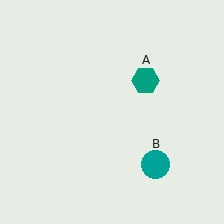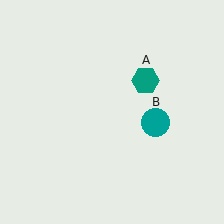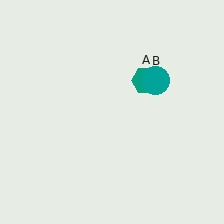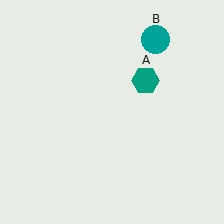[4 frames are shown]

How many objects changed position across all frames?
1 object changed position: teal circle (object B).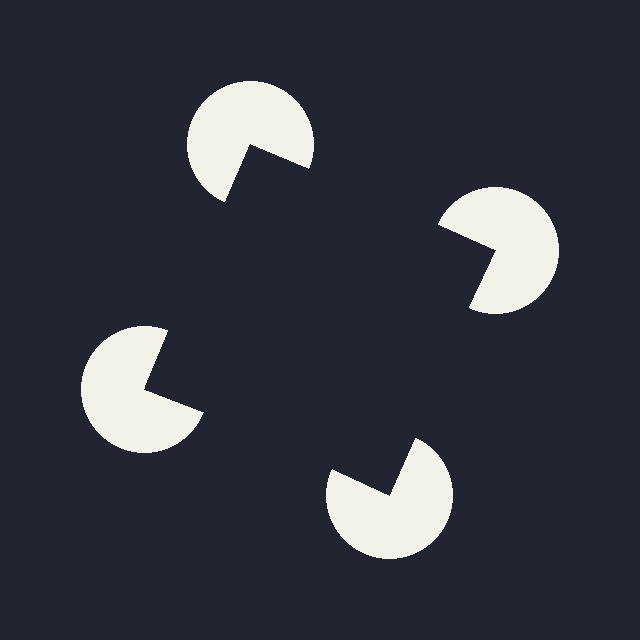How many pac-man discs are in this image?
There are 4 — one at each vertex of the illusory square.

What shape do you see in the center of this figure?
An illusory square — its edges are inferred from the aligned wedge cuts in the pac-man discs, not physically drawn.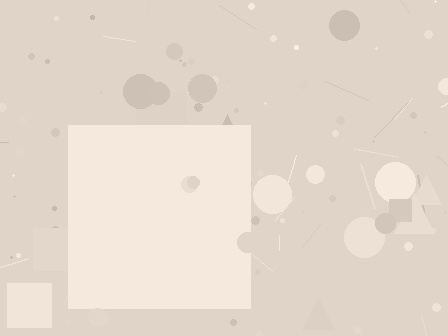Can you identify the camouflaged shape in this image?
The camouflaged shape is a square.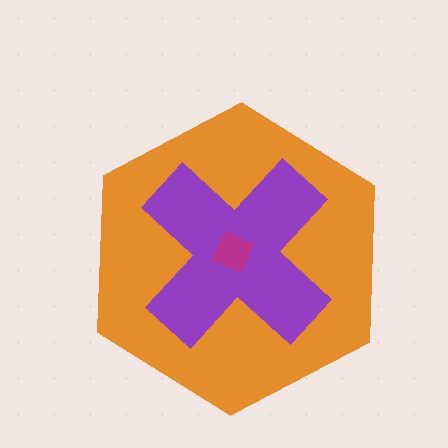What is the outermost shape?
The orange hexagon.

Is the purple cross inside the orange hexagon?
Yes.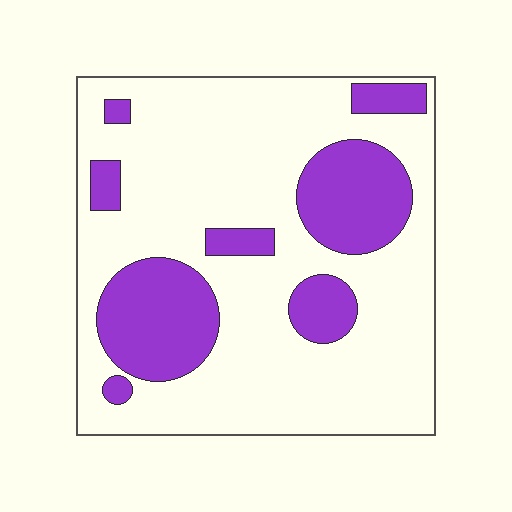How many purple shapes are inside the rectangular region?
8.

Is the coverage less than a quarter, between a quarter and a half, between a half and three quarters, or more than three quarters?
Between a quarter and a half.